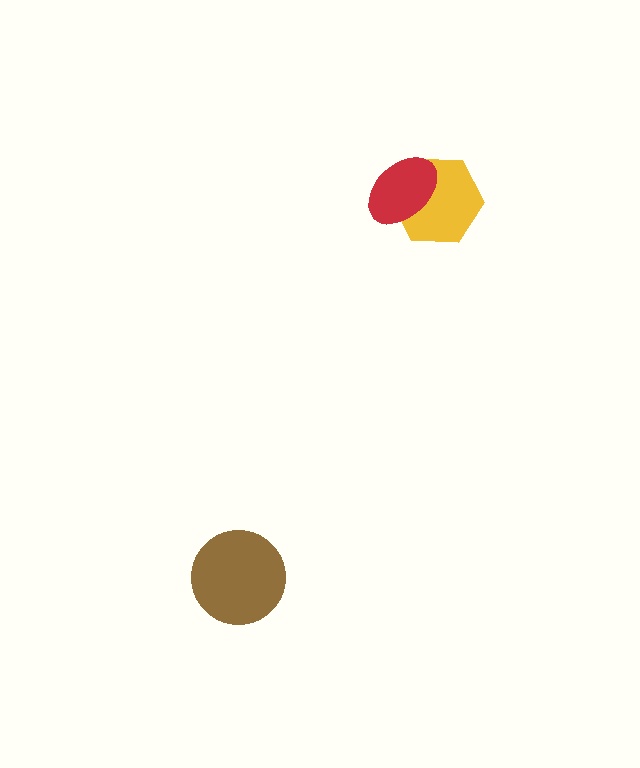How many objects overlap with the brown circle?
0 objects overlap with the brown circle.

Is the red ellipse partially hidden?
No, no other shape covers it.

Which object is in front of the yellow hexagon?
The red ellipse is in front of the yellow hexagon.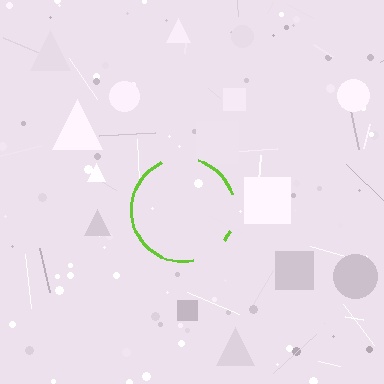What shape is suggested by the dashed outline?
The dashed outline suggests a circle.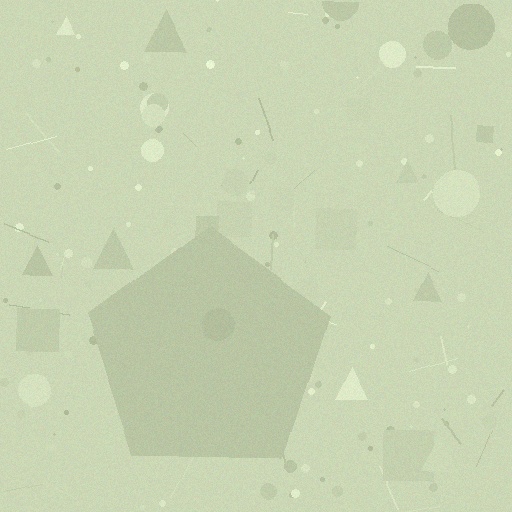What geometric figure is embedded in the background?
A pentagon is embedded in the background.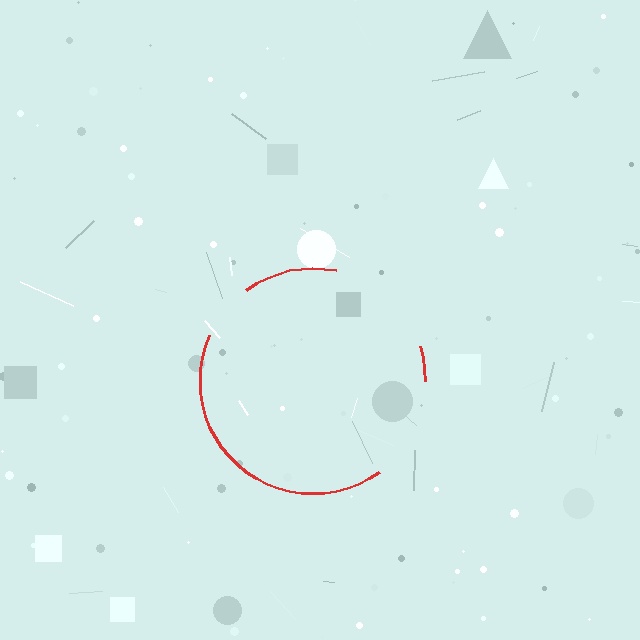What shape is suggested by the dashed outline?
The dashed outline suggests a circle.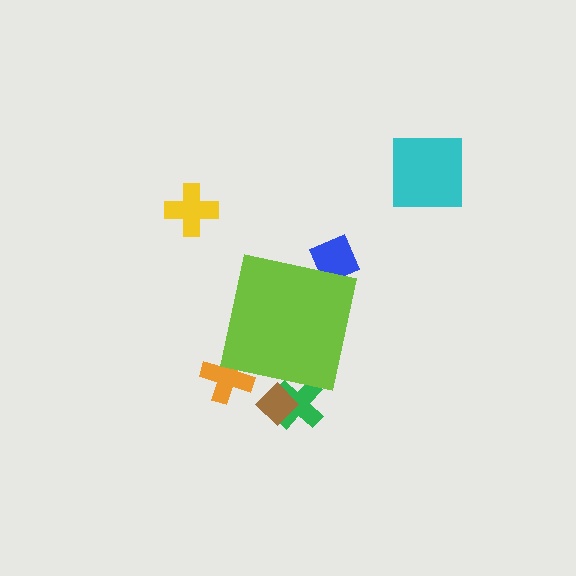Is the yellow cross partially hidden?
No, the yellow cross is fully visible.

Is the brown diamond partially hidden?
Yes, the brown diamond is partially hidden behind the lime square.